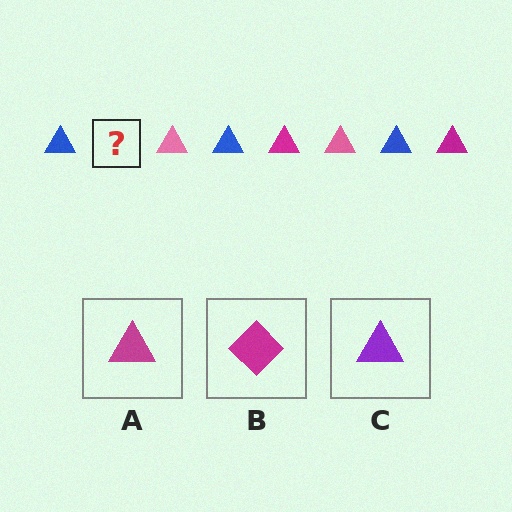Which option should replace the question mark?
Option A.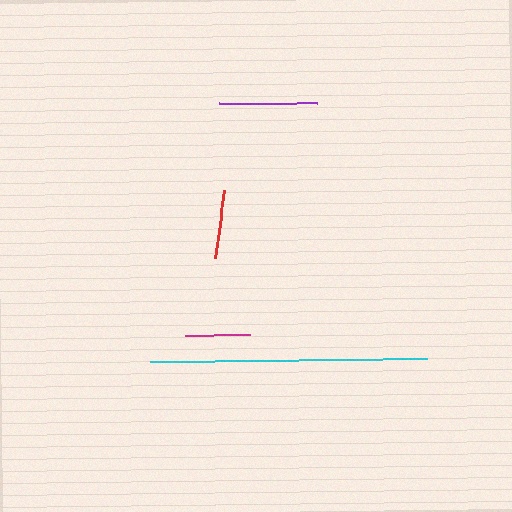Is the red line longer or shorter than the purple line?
The purple line is longer than the red line.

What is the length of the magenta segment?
The magenta segment is approximately 65 pixels long.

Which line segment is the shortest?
The magenta line is the shortest at approximately 65 pixels.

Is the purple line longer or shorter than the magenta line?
The purple line is longer than the magenta line.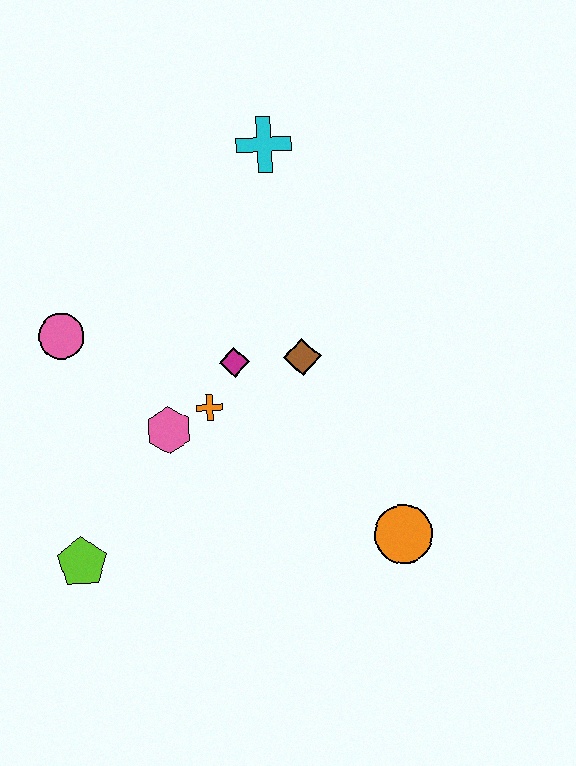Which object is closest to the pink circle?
The pink hexagon is closest to the pink circle.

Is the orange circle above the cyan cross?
No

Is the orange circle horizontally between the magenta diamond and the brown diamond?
No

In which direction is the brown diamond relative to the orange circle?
The brown diamond is above the orange circle.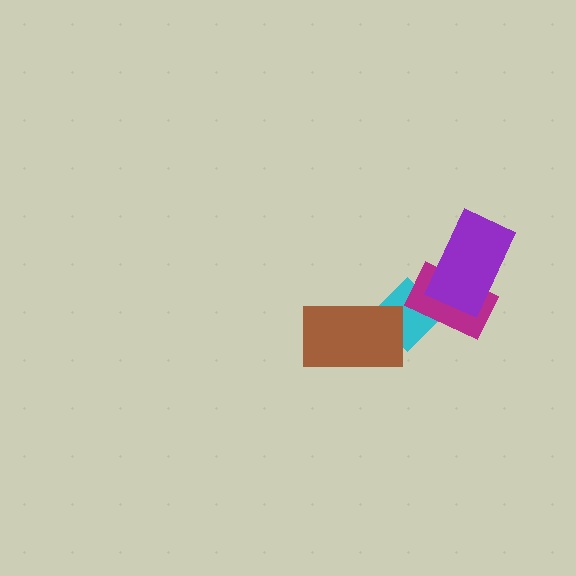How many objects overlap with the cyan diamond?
2 objects overlap with the cyan diamond.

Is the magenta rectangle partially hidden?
Yes, it is partially covered by another shape.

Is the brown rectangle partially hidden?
No, no other shape covers it.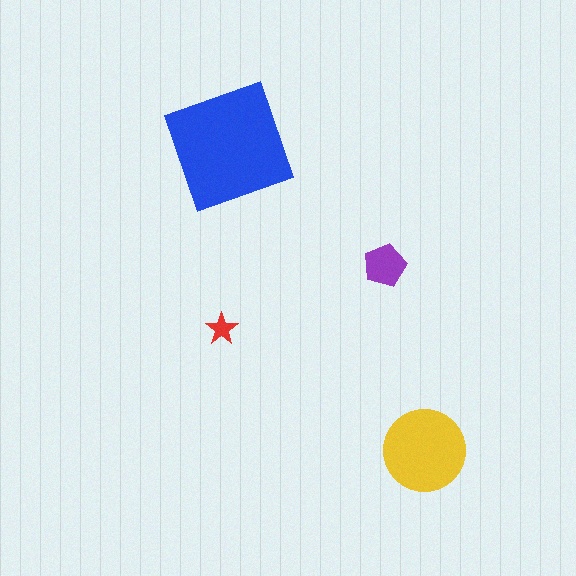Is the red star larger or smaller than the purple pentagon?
Smaller.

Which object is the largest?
The blue square.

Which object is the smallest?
The red star.